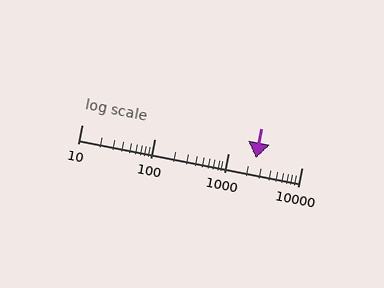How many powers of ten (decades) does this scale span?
The scale spans 3 decades, from 10 to 10000.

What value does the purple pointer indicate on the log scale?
The pointer indicates approximately 2400.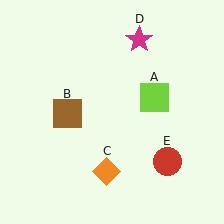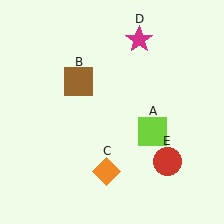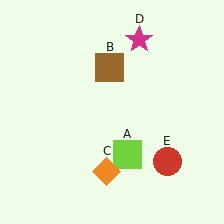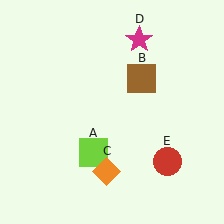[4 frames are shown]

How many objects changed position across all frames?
2 objects changed position: lime square (object A), brown square (object B).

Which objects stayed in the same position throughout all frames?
Orange diamond (object C) and magenta star (object D) and red circle (object E) remained stationary.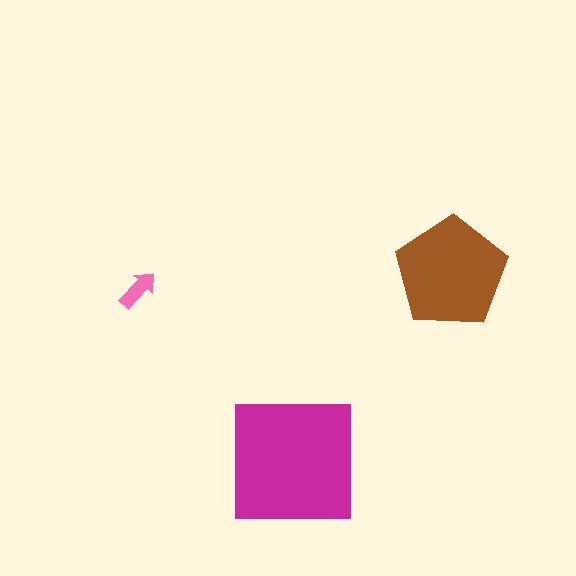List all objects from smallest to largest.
The pink arrow, the brown pentagon, the magenta square.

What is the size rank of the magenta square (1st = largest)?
1st.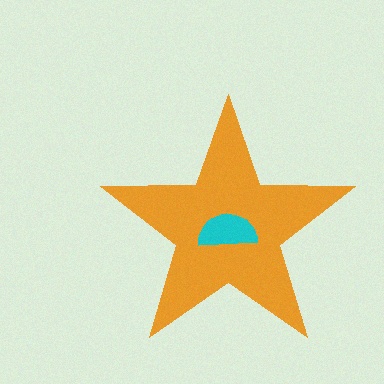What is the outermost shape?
The orange star.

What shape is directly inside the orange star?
The cyan semicircle.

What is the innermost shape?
The cyan semicircle.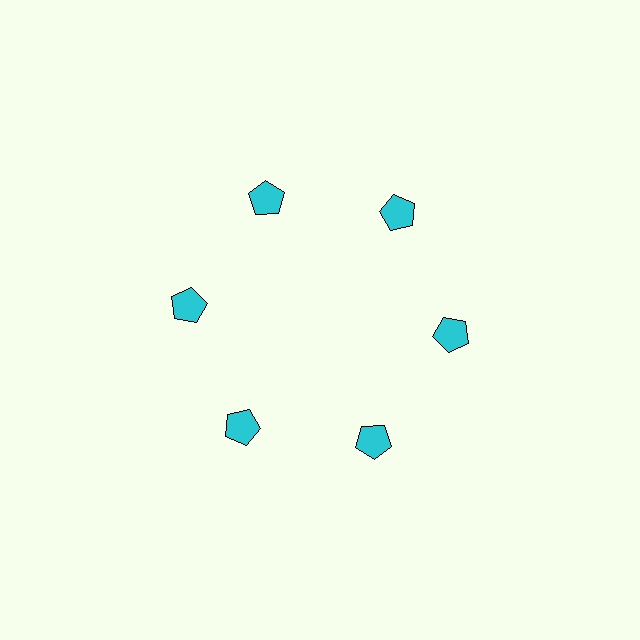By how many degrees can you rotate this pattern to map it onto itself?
The pattern maps onto itself every 60 degrees of rotation.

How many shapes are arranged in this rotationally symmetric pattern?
There are 6 shapes, arranged in 6 groups of 1.